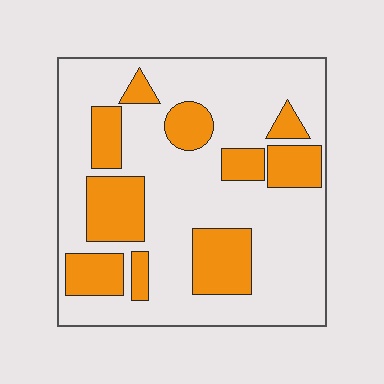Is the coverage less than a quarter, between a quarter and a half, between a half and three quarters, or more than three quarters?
Between a quarter and a half.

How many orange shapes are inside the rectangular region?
10.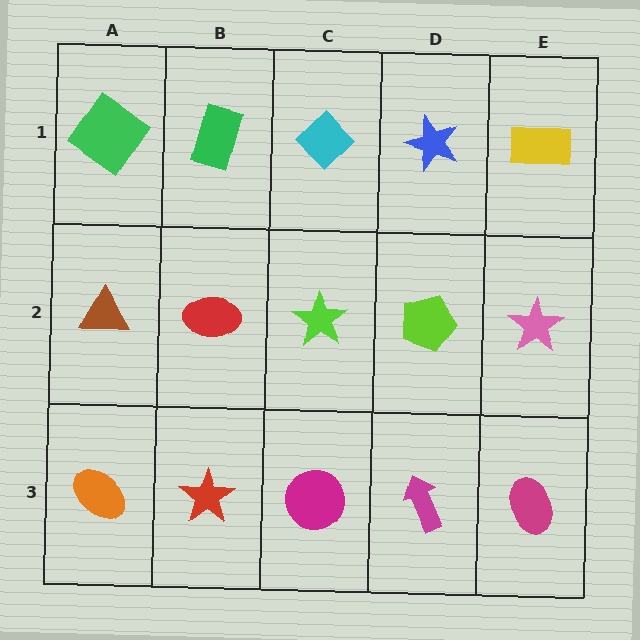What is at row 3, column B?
A red star.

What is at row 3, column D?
A magenta arrow.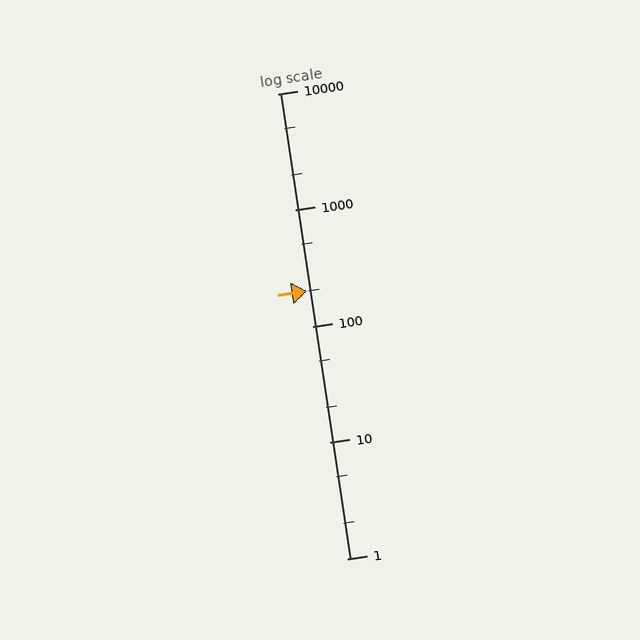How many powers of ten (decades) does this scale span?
The scale spans 4 decades, from 1 to 10000.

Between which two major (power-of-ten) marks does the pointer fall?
The pointer is between 100 and 1000.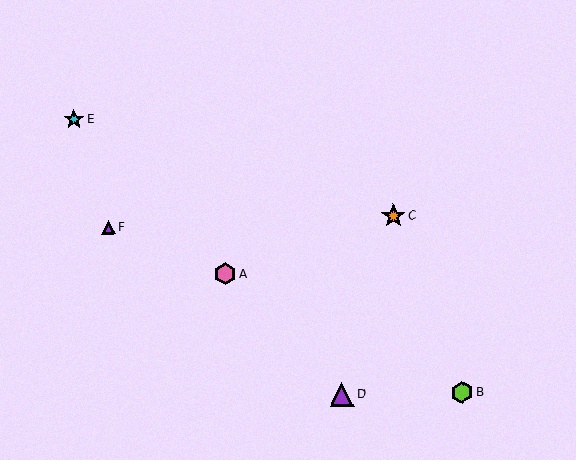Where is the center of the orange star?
The center of the orange star is at (393, 216).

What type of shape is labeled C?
Shape C is an orange star.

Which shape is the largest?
The purple triangle (labeled D) is the largest.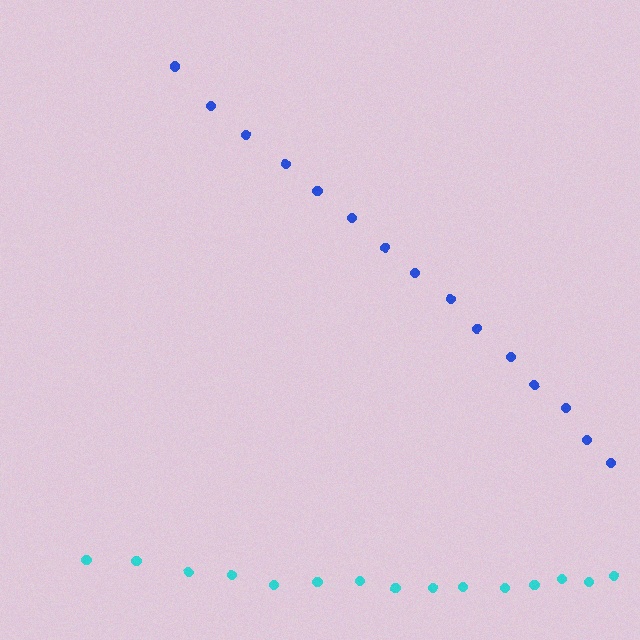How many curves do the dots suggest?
There are 2 distinct paths.